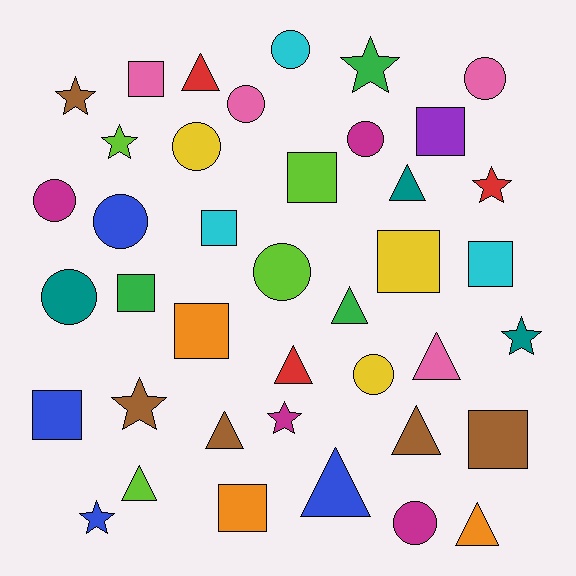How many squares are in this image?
There are 11 squares.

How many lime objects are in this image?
There are 4 lime objects.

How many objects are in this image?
There are 40 objects.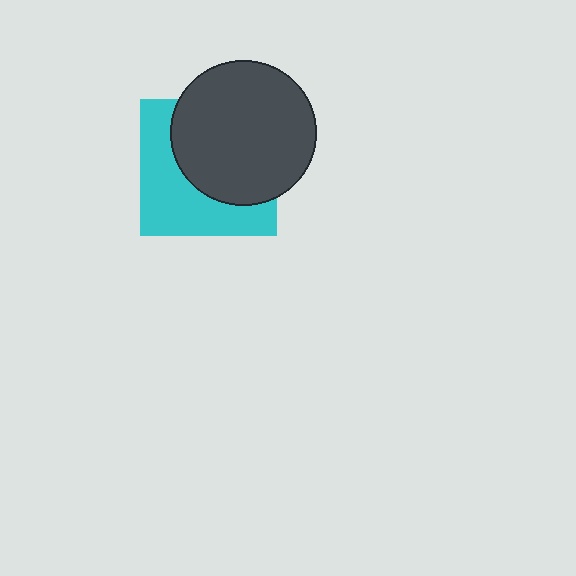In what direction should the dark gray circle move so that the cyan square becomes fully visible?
The dark gray circle should move toward the upper-right. That is the shortest direction to clear the overlap and leave the cyan square fully visible.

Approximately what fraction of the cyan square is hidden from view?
Roughly 54% of the cyan square is hidden behind the dark gray circle.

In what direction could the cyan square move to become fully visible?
The cyan square could move toward the lower-left. That would shift it out from behind the dark gray circle entirely.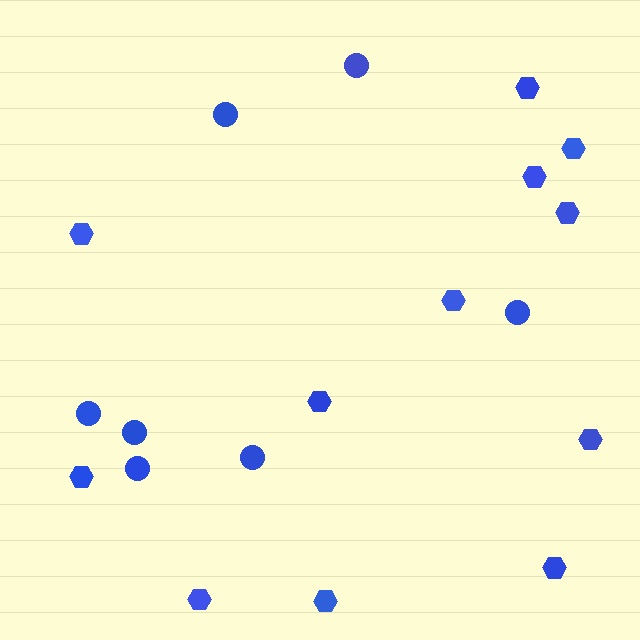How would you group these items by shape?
There are 2 groups: one group of hexagons (12) and one group of circles (7).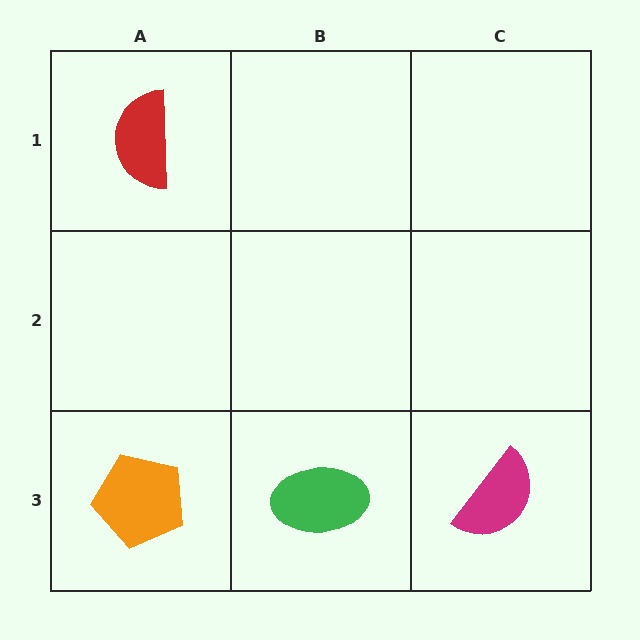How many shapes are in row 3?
3 shapes.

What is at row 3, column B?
A green ellipse.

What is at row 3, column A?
An orange pentagon.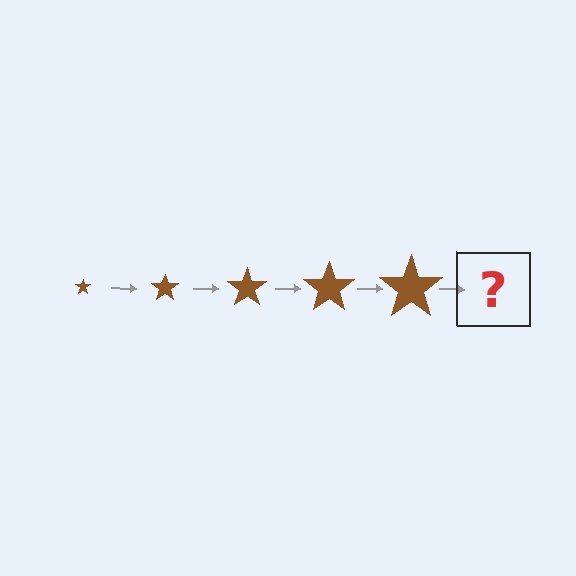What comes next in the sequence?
The next element should be a brown star, larger than the previous one.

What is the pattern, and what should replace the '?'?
The pattern is that the star gets progressively larger each step. The '?' should be a brown star, larger than the previous one.